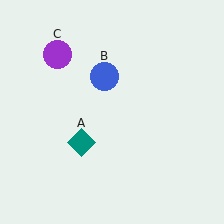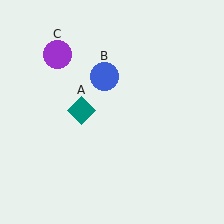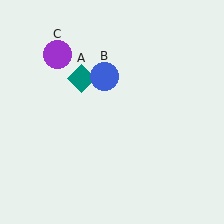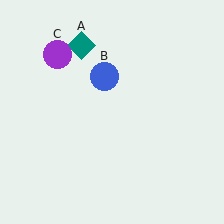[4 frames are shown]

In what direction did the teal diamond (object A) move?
The teal diamond (object A) moved up.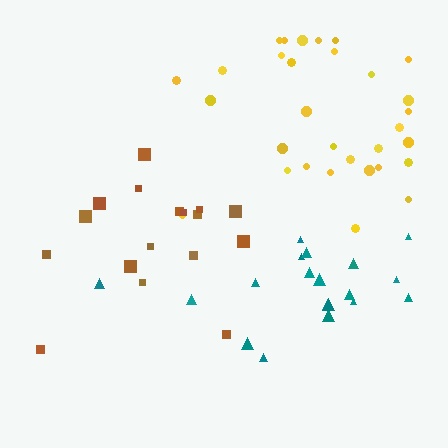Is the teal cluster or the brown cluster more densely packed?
Brown.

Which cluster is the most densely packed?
Yellow.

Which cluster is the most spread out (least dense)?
Teal.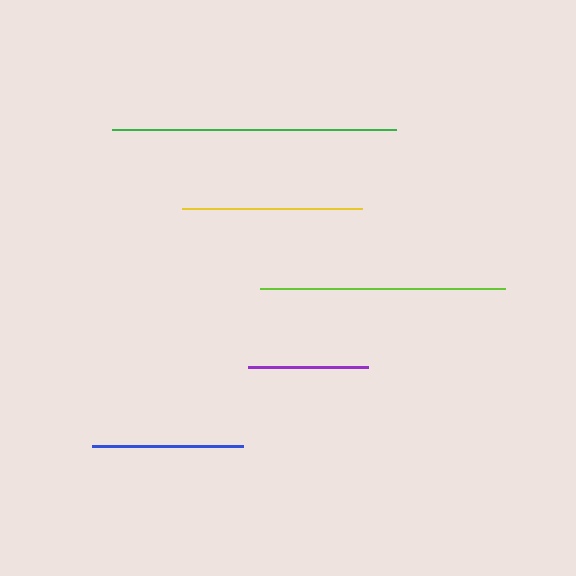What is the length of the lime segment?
The lime segment is approximately 245 pixels long.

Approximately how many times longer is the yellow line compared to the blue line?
The yellow line is approximately 1.2 times the length of the blue line.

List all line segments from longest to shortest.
From longest to shortest: green, lime, yellow, blue, purple.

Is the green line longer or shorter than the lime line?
The green line is longer than the lime line.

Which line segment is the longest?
The green line is the longest at approximately 285 pixels.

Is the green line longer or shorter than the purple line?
The green line is longer than the purple line.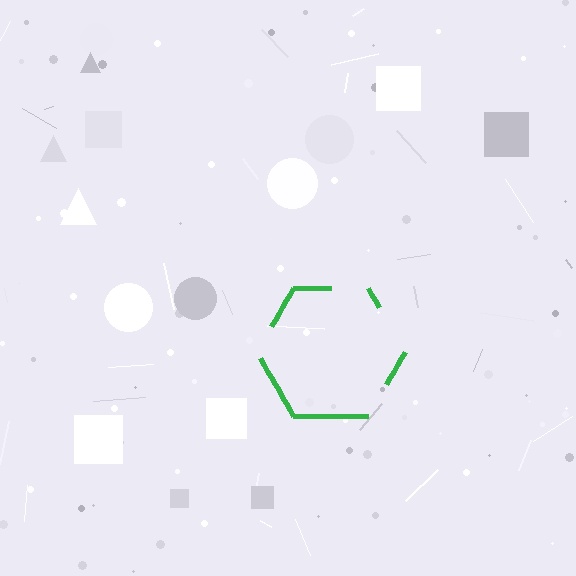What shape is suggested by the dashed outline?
The dashed outline suggests a hexagon.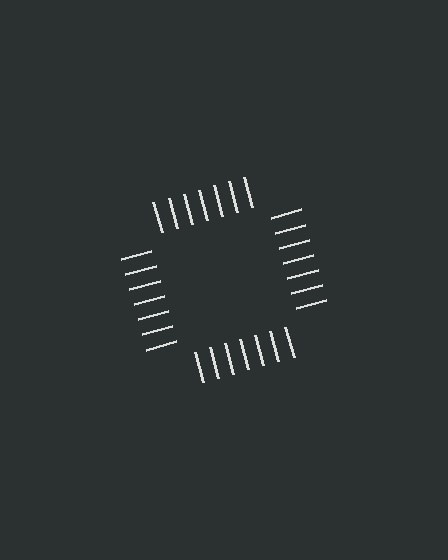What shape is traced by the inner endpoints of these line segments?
An illusory square — the line segments terminate on its edges but no continuous stroke is drawn.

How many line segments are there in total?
28 — 7 along each of the 4 edges.